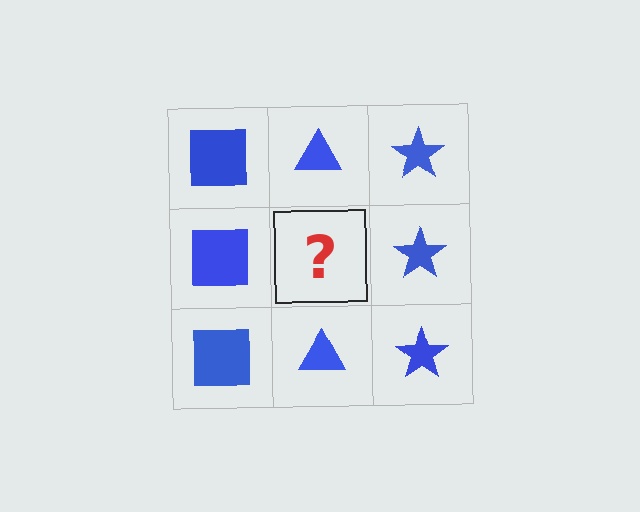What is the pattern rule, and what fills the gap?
The rule is that each column has a consistent shape. The gap should be filled with a blue triangle.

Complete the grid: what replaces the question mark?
The question mark should be replaced with a blue triangle.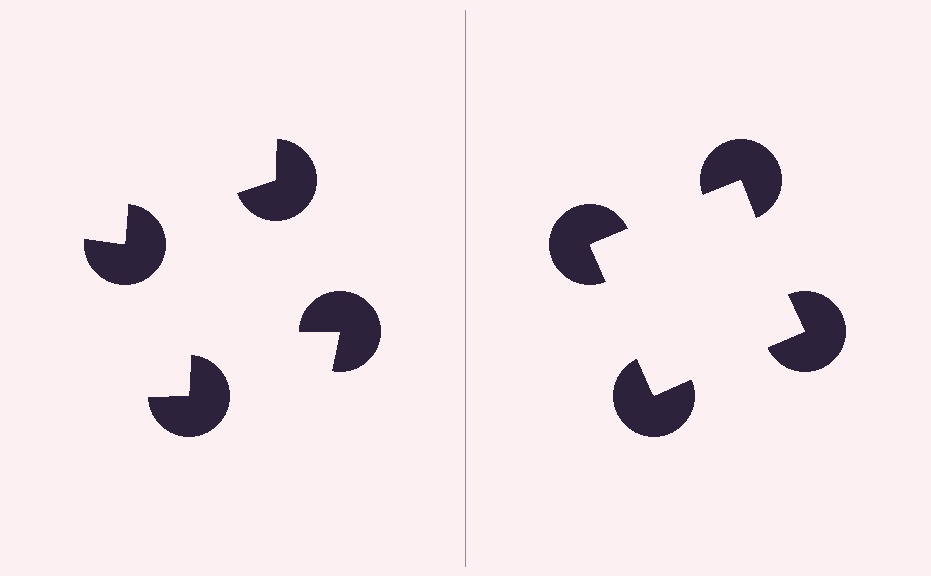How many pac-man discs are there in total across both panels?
8 — 4 on each side.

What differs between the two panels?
The pac-man discs are positioned identically on both sides; only the wedge orientations differ. On the right they align to a square; on the left they are misaligned.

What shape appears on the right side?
An illusory square.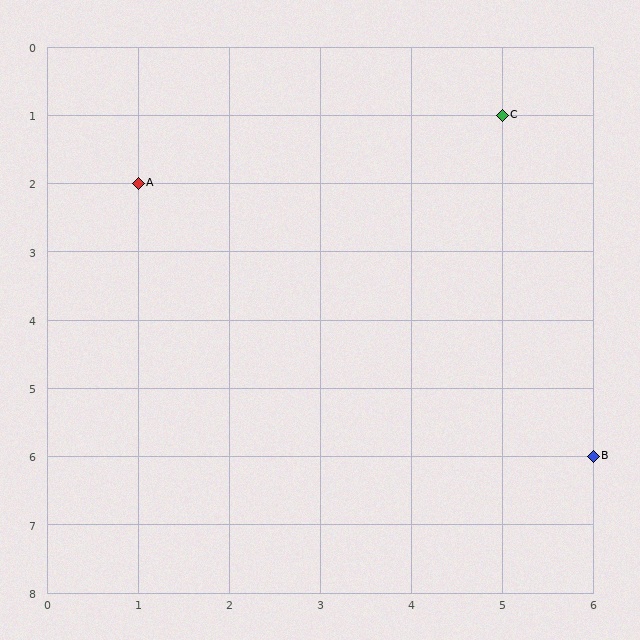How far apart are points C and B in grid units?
Points C and B are 1 column and 5 rows apart (about 5.1 grid units diagonally).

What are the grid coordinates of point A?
Point A is at grid coordinates (1, 2).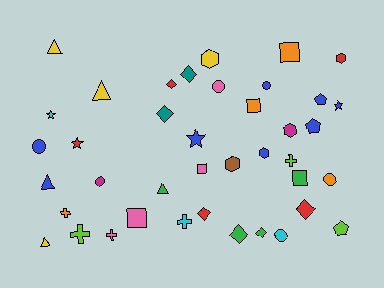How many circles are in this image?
There are 6 circles.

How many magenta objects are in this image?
There are 2 magenta objects.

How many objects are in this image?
There are 40 objects.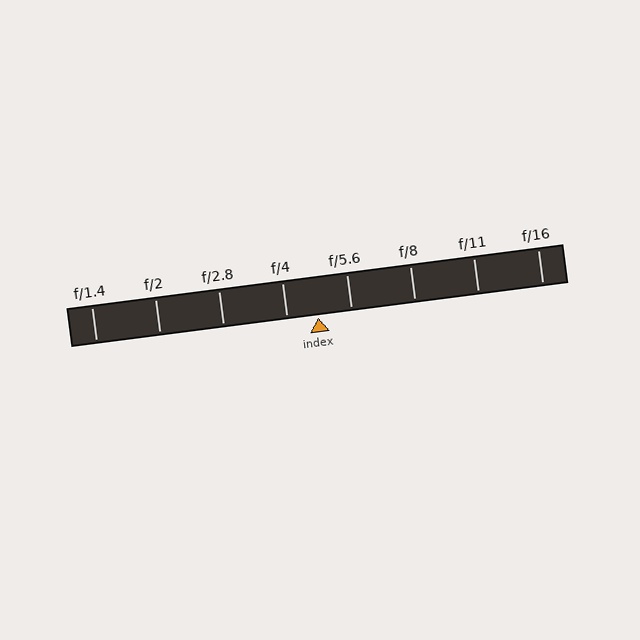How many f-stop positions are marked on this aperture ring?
There are 8 f-stop positions marked.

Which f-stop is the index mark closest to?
The index mark is closest to f/4.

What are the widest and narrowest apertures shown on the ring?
The widest aperture shown is f/1.4 and the narrowest is f/16.